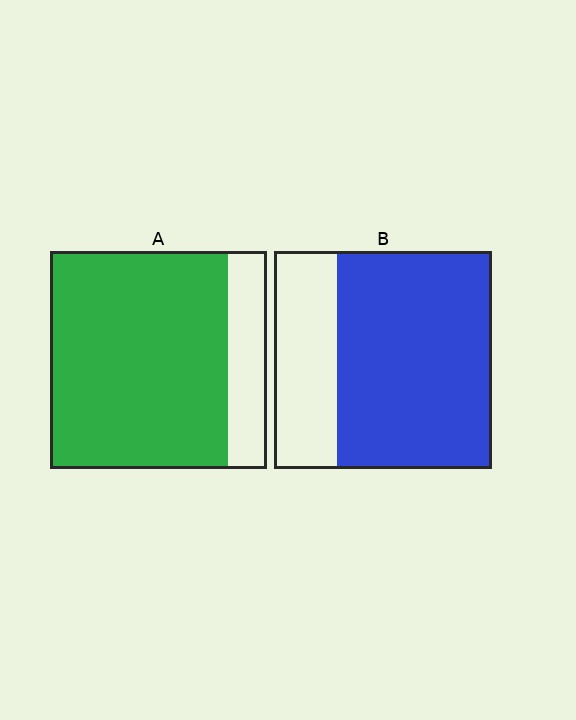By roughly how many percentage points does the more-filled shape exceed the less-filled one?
By roughly 10 percentage points (A over B).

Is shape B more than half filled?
Yes.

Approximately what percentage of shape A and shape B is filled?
A is approximately 80% and B is approximately 70%.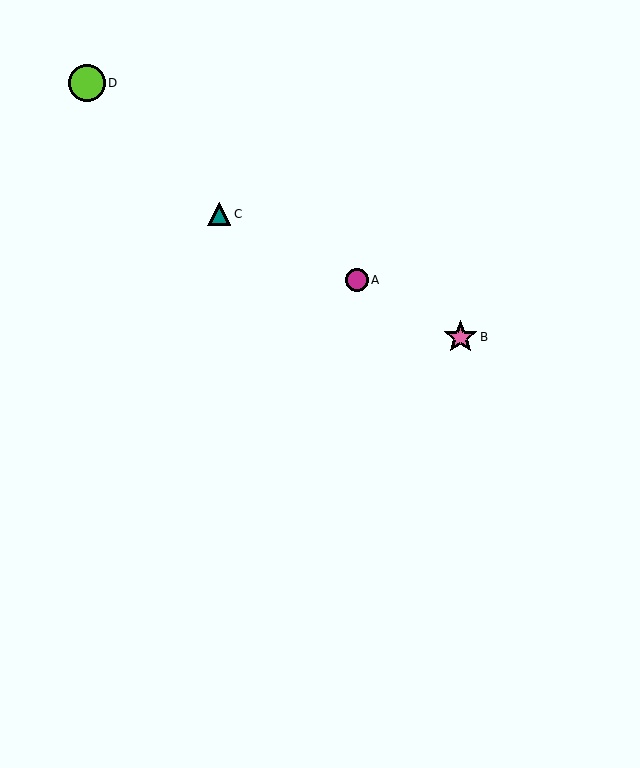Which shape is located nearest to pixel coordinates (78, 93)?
The lime circle (labeled D) at (87, 83) is nearest to that location.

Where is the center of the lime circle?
The center of the lime circle is at (87, 83).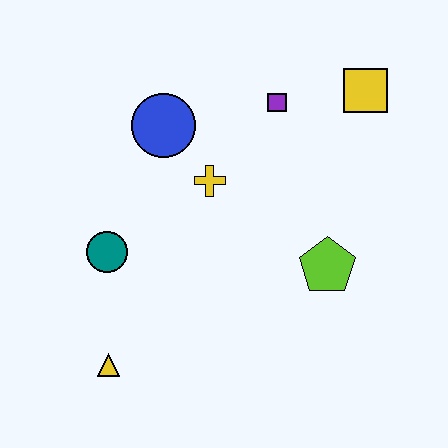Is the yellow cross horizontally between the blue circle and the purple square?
Yes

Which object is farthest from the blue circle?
The yellow triangle is farthest from the blue circle.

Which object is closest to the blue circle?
The yellow cross is closest to the blue circle.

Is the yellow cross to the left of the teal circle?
No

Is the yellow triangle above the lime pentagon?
No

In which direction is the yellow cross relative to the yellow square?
The yellow cross is to the left of the yellow square.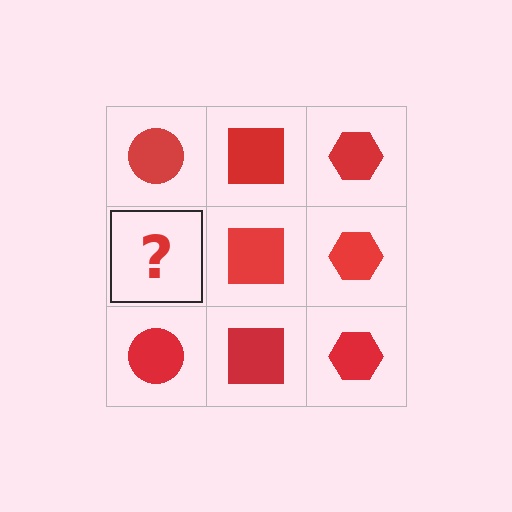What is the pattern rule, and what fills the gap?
The rule is that each column has a consistent shape. The gap should be filled with a red circle.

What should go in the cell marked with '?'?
The missing cell should contain a red circle.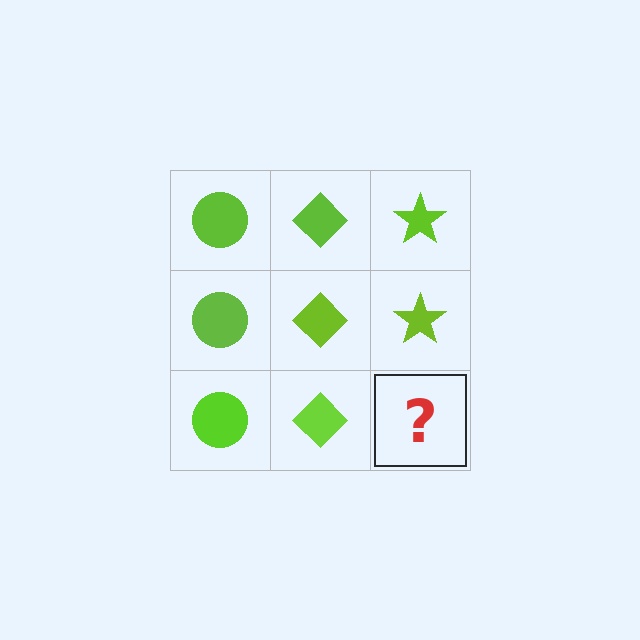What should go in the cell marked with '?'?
The missing cell should contain a lime star.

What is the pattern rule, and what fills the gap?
The rule is that each column has a consistent shape. The gap should be filled with a lime star.